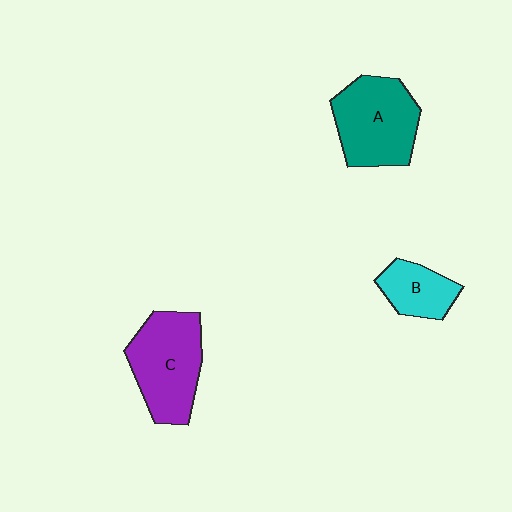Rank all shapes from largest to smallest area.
From largest to smallest: C (purple), A (teal), B (cyan).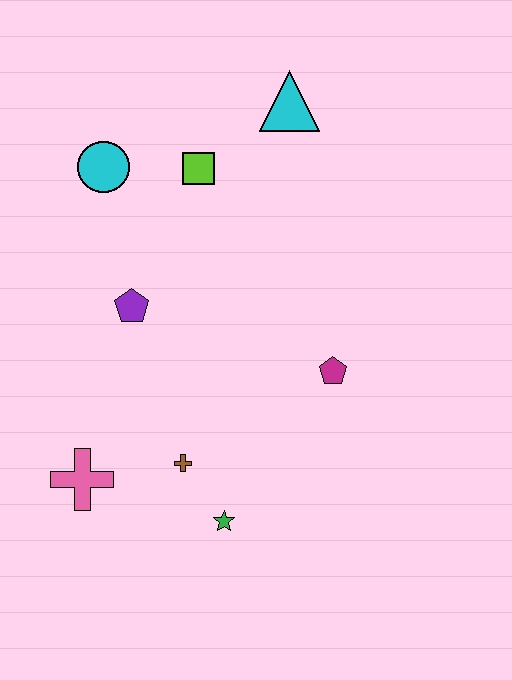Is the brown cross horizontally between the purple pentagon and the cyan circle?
No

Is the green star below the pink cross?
Yes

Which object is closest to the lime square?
The cyan circle is closest to the lime square.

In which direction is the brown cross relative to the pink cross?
The brown cross is to the right of the pink cross.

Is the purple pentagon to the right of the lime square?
No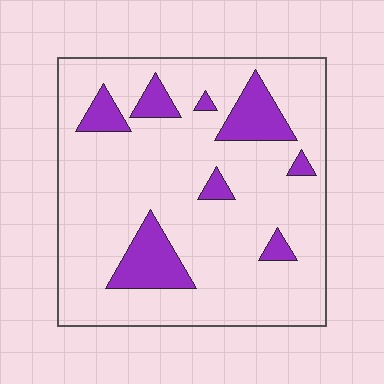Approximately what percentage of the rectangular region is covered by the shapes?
Approximately 15%.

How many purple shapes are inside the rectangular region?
8.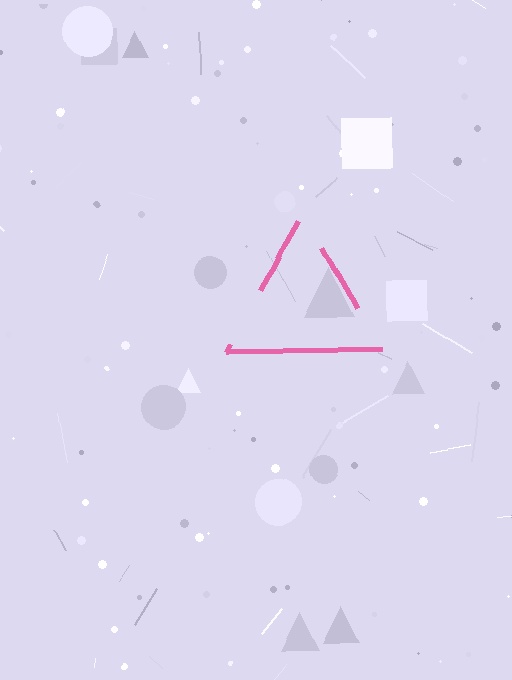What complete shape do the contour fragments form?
The contour fragments form a triangle.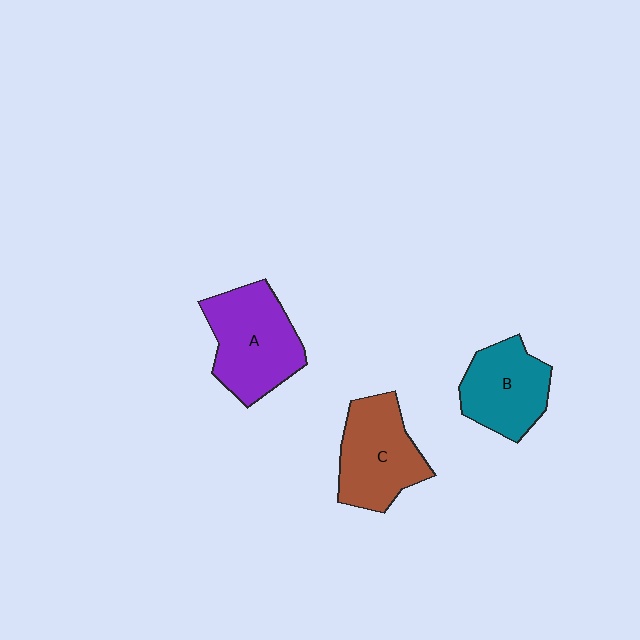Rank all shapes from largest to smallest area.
From largest to smallest: A (purple), C (brown), B (teal).